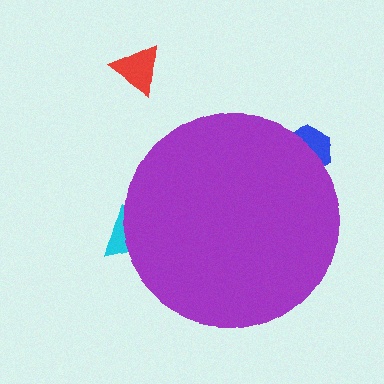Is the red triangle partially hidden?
No, the red triangle is fully visible.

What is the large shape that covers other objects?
A purple circle.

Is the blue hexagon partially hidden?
Yes, the blue hexagon is partially hidden behind the purple circle.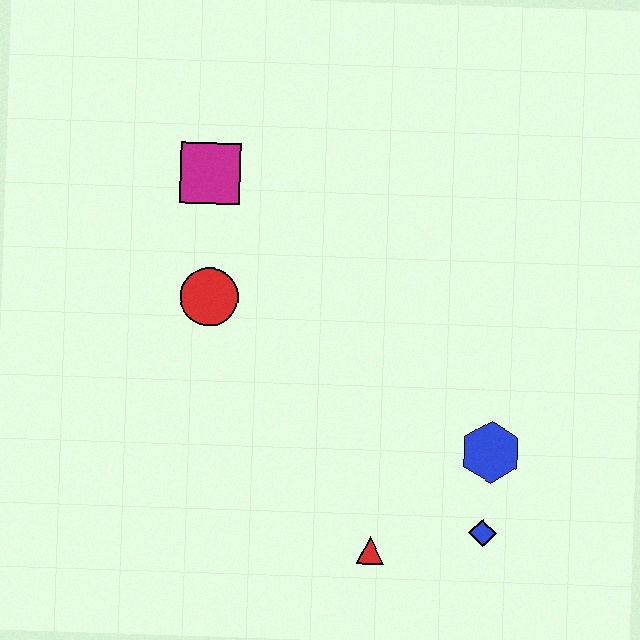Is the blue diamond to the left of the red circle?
No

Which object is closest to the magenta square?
The red circle is closest to the magenta square.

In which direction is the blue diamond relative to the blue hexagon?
The blue diamond is below the blue hexagon.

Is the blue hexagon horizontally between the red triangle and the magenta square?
No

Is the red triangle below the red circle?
Yes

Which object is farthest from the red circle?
The blue diamond is farthest from the red circle.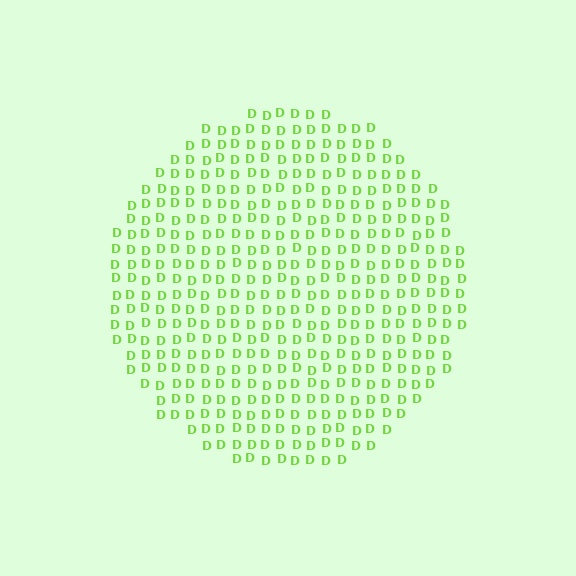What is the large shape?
The large shape is a circle.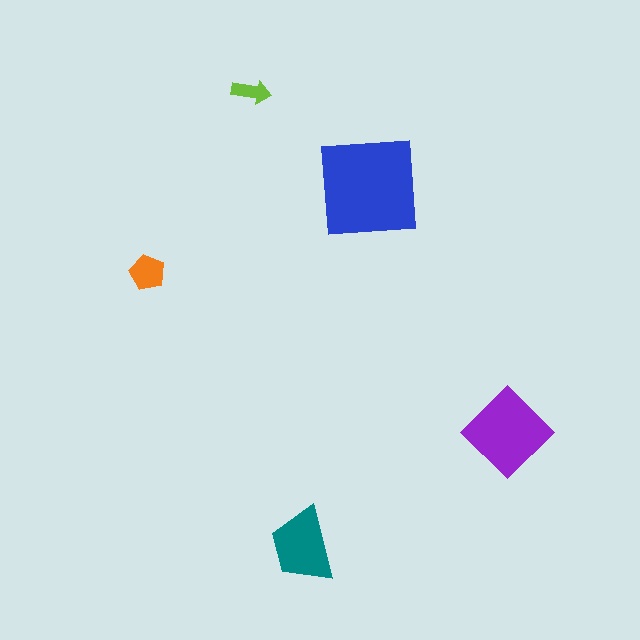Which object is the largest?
The blue square.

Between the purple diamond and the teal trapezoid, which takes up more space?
The purple diamond.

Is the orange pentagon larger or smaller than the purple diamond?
Smaller.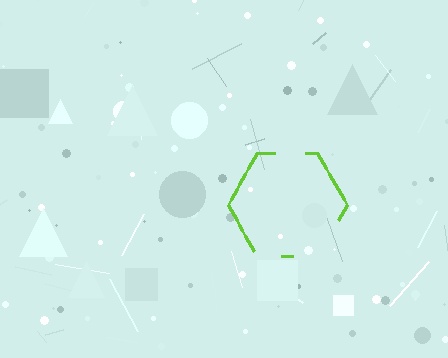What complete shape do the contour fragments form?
The contour fragments form a hexagon.